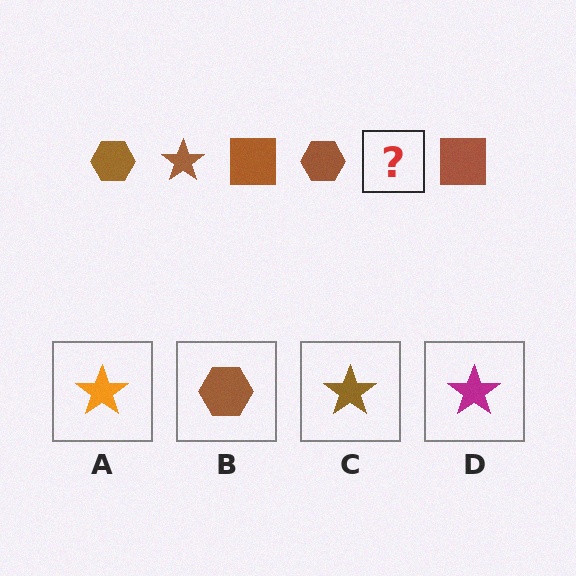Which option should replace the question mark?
Option C.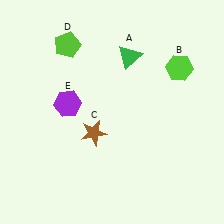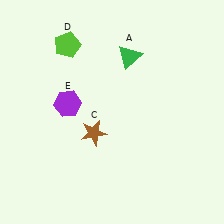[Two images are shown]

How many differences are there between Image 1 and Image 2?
There is 1 difference between the two images.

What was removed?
The lime hexagon (B) was removed in Image 2.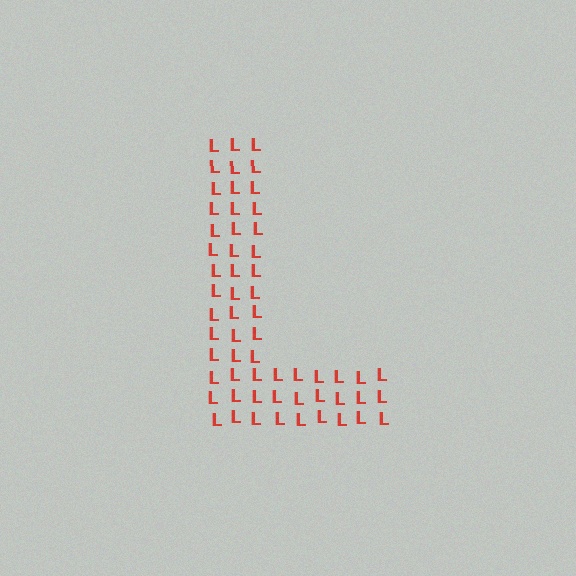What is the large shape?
The large shape is the letter L.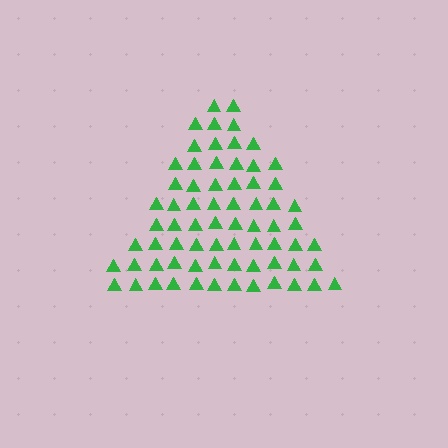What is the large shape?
The large shape is a triangle.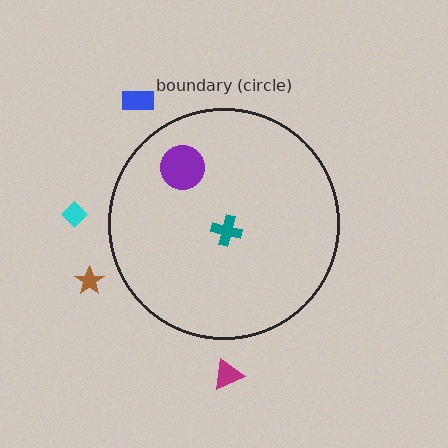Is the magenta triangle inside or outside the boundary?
Outside.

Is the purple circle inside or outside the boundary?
Inside.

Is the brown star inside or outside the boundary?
Outside.